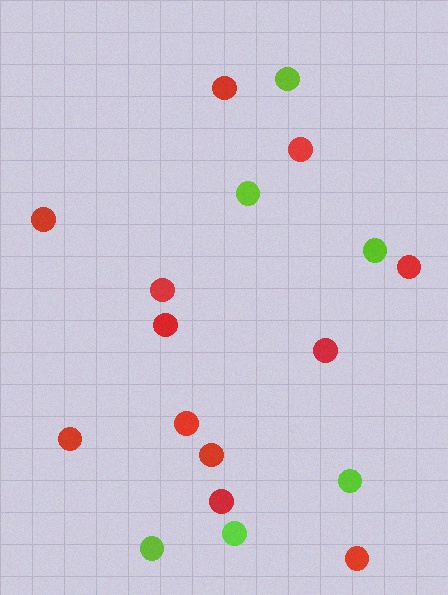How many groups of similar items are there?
There are 2 groups: one group of lime circles (6) and one group of red circles (12).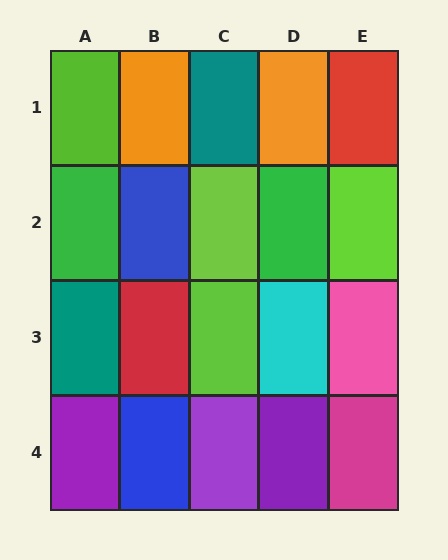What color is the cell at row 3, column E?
Pink.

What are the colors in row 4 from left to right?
Purple, blue, purple, purple, magenta.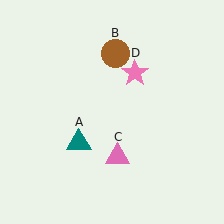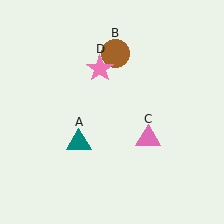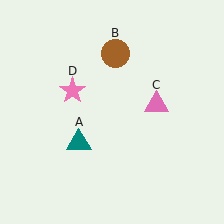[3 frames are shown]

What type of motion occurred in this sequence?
The pink triangle (object C), pink star (object D) rotated counterclockwise around the center of the scene.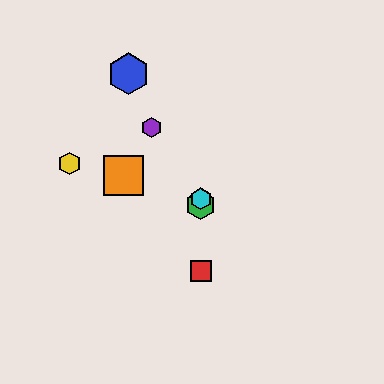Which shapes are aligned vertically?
The red square, the green hexagon, the cyan hexagon are aligned vertically.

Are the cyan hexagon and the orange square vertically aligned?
No, the cyan hexagon is at x≈201 and the orange square is at x≈123.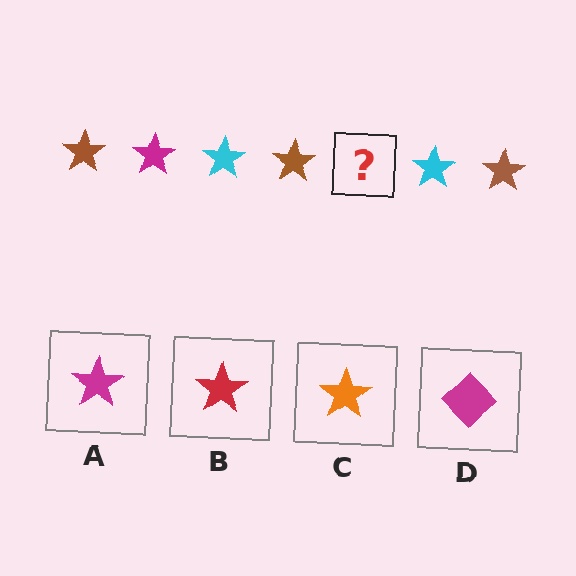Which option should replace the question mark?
Option A.